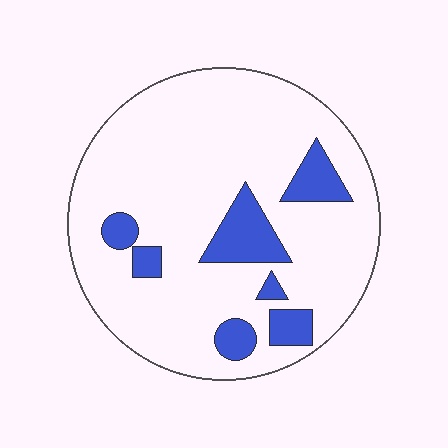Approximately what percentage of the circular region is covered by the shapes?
Approximately 15%.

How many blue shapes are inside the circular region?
7.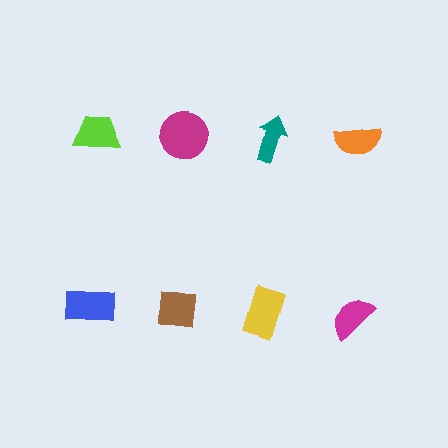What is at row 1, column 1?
A lime trapezoid.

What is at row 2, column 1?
A blue rectangle.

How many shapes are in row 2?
4 shapes.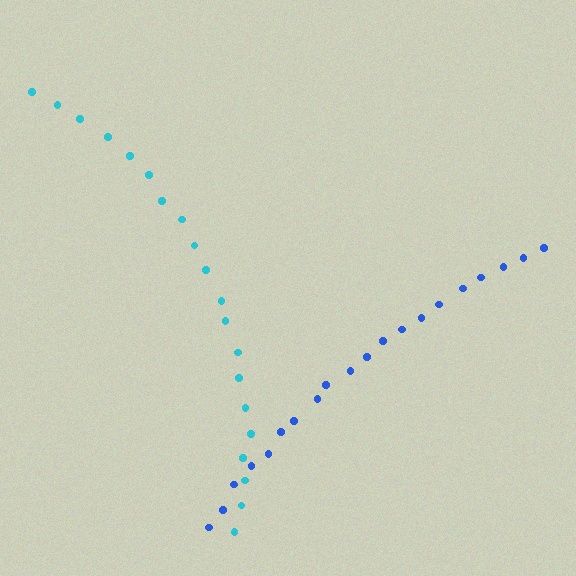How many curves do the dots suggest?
There are 2 distinct paths.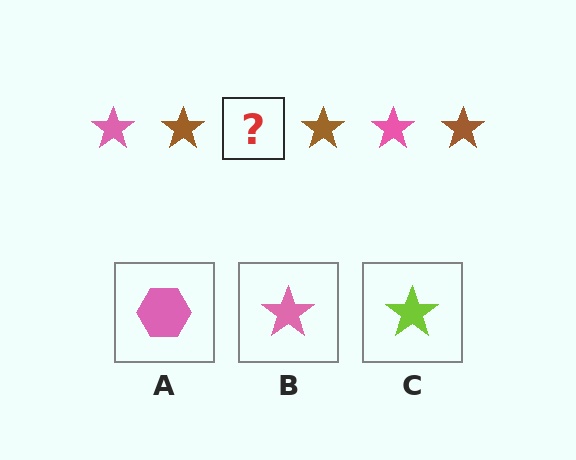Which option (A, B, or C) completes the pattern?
B.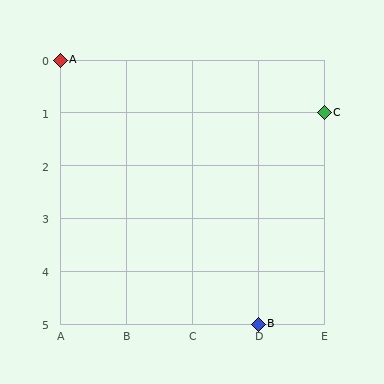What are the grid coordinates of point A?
Point A is at grid coordinates (A, 0).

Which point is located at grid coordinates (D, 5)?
Point B is at (D, 5).